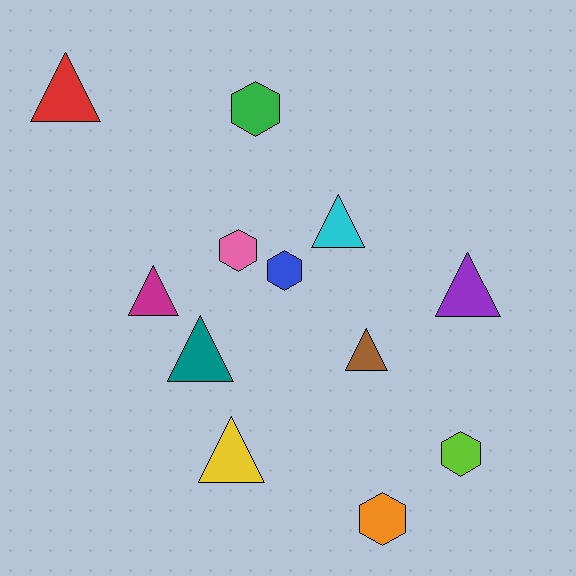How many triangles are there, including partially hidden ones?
There are 7 triangles.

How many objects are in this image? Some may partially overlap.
There are 12 objects.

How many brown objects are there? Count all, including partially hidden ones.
There is 1 brown object.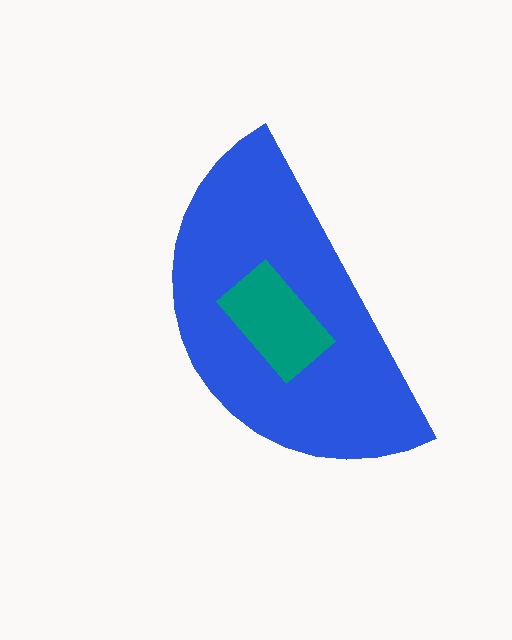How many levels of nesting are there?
2.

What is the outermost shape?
The blue semicircle.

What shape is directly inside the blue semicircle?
The teal rectangle.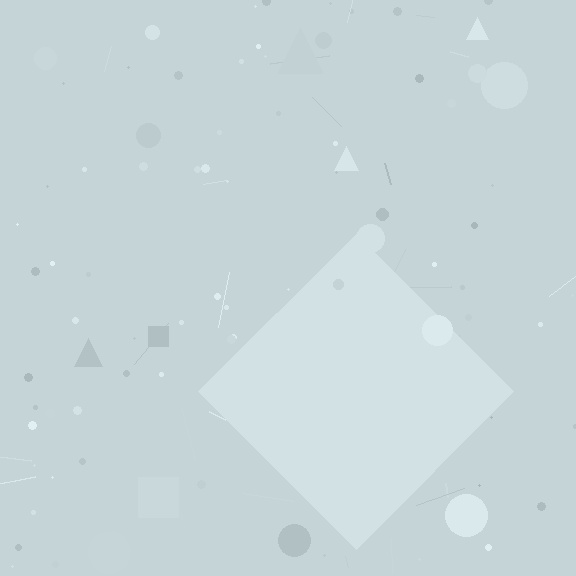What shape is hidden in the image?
A diamond is hidden in the image.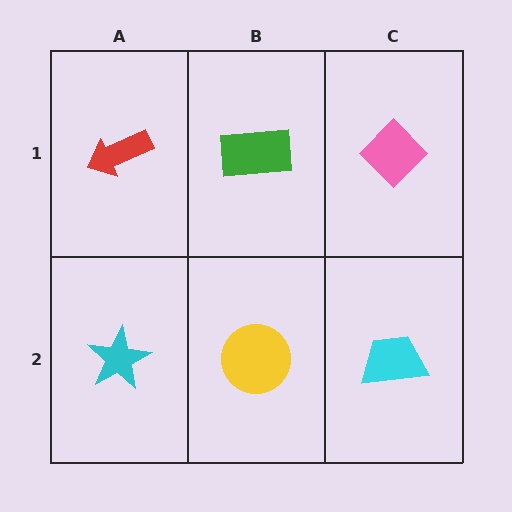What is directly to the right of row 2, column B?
A cyan trapezoid.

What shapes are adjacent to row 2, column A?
A red arrow (row 1, column A), a yellow circle (row 2, column B).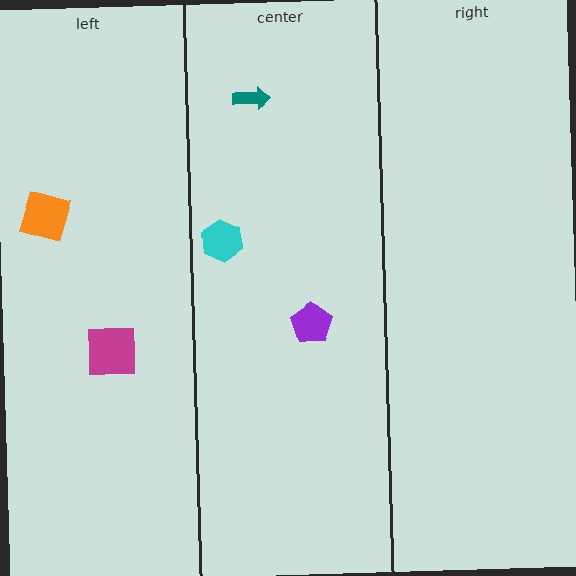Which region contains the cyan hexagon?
The center region.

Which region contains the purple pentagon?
The center region.